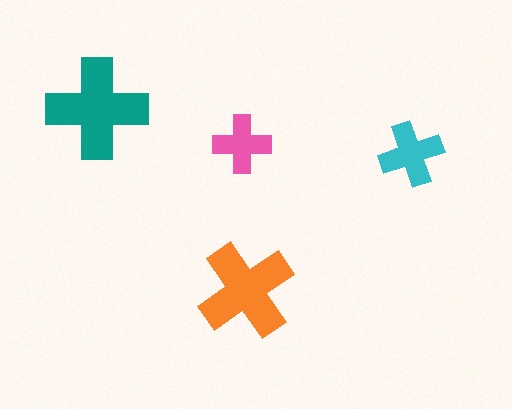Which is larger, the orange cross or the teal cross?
The teal one.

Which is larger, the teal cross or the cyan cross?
The teal one.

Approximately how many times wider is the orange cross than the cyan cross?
About 1.5 times wider.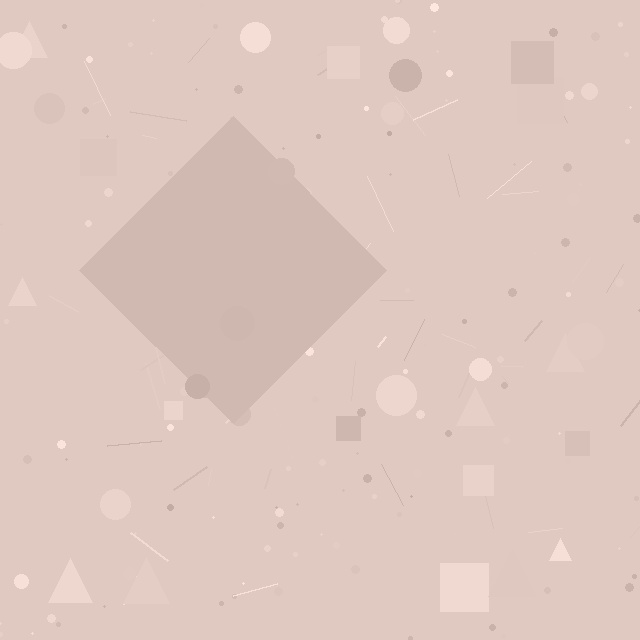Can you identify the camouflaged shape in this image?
The camouflaged shape is a diamond.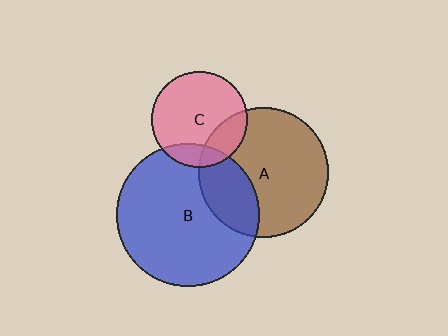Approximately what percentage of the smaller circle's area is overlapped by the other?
Approximately 20%.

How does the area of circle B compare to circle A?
Approximately 1.2 times.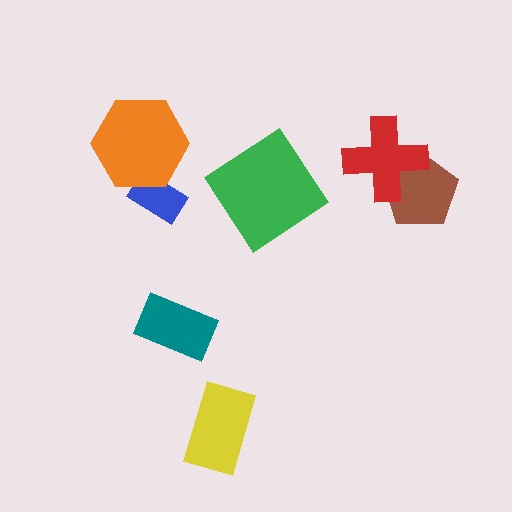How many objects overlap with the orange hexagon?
1 object overlaps with the orange hexagon.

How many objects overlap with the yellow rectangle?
0 objects overlap with the yellow rectangle.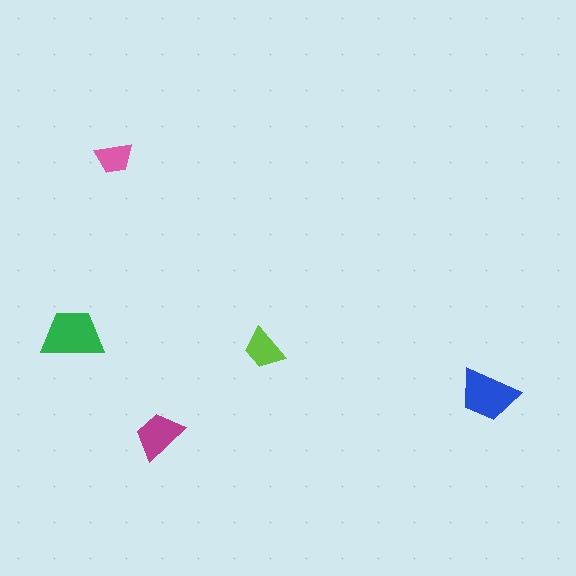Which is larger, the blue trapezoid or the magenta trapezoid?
The blue one.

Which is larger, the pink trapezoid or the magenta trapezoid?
The magenta one.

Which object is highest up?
The pink trapezoid is topmost.